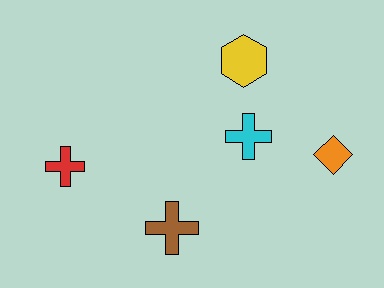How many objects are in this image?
There are 5 objects.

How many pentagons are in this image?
There are no pentagons.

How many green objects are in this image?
There are no green objects.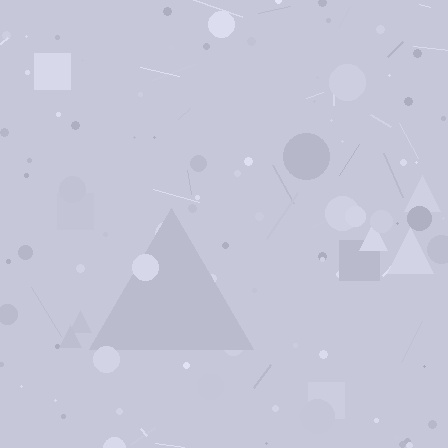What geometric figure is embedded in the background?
A triangle is embedded in the background.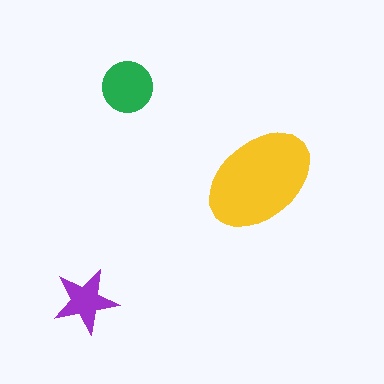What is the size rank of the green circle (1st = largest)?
2nd.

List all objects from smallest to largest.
The purple star, the green circle, the yellow ellipse.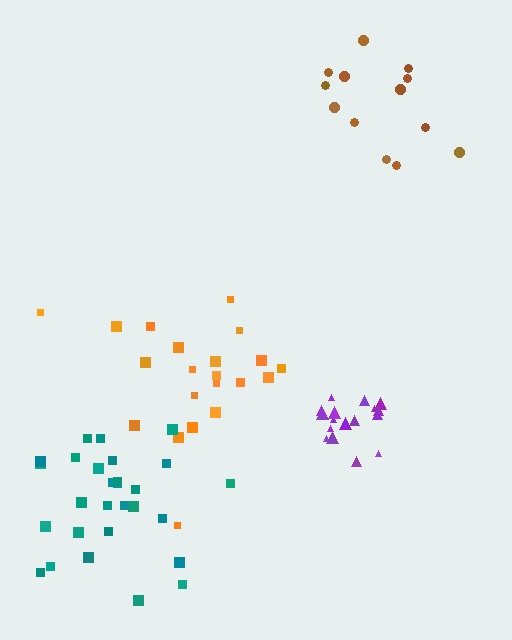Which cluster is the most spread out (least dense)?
Brown.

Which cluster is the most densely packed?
Purple.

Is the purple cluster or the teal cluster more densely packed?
Purple.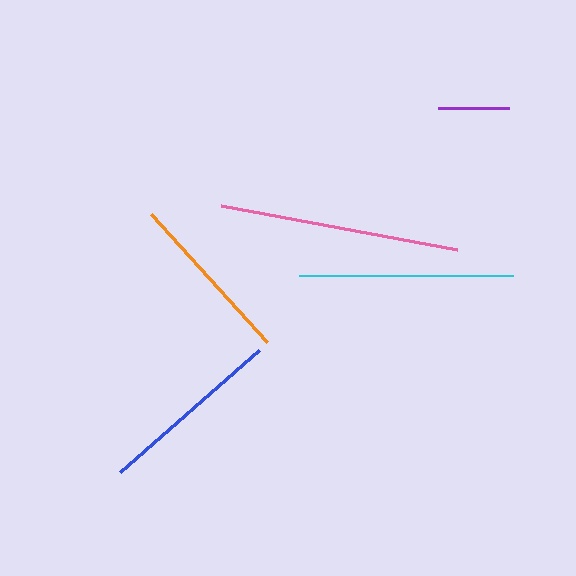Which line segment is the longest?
The pink line is the longest at approximately 239 pixels.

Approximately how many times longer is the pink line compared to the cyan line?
The pink line is approximately 1.1 times the length of the cyan line.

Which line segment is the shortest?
The purple line is the shortest at approximately 71 pixels.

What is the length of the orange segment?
The orange segment is approximately 174 pixels long.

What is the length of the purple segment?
The purple segment is approximately 71 pixels long.